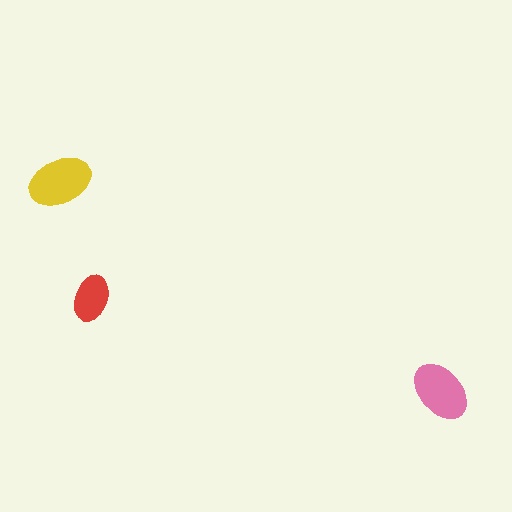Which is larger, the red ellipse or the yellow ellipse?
The yellow one.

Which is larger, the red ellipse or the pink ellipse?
The pink one.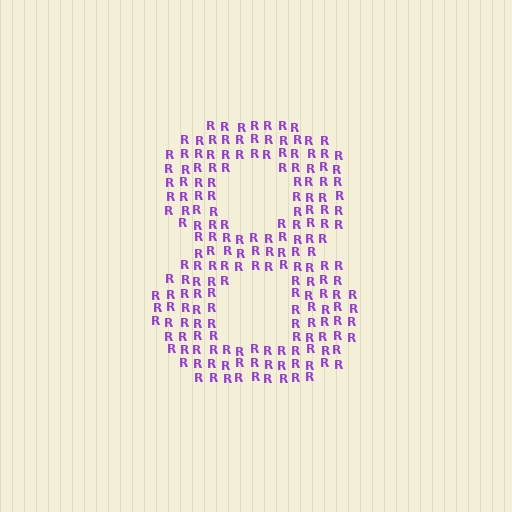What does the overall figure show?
The overall figure shows the digit 8.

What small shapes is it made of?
It is made of small letter R's.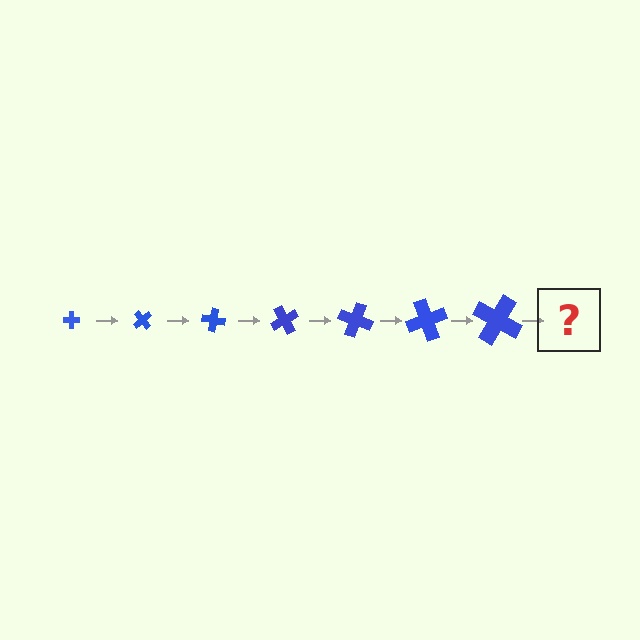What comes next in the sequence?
The next element should be a cross, larger than the previous one and rotated 350 degrees from the start.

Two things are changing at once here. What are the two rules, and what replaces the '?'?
The two rules are that the cross grows larger each step and it rotates 50 degrees each step. The '?' should be a cross, larger than the previous one and rotated 350 degrees from the start.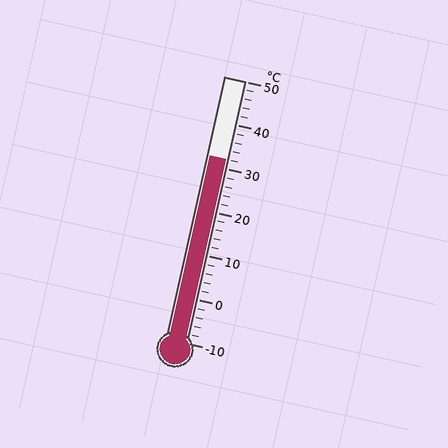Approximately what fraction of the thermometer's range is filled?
The thermometer is filled to approximately 70% of its range.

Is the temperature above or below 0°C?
The temperature is above 0°C.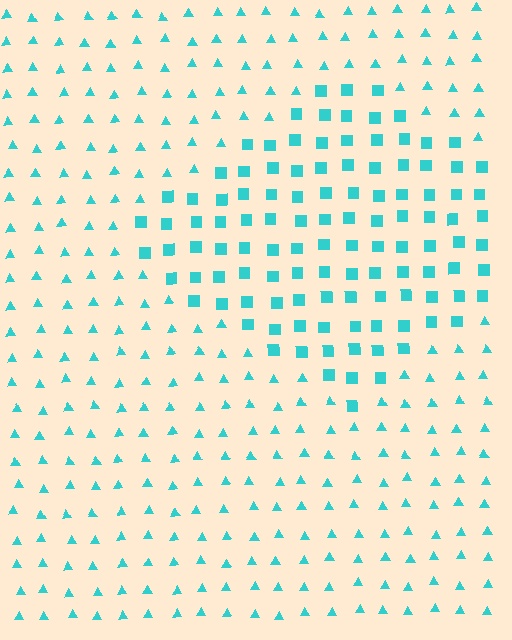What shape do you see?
I see a diamond.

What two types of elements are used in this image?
The image uses squares inside the diamond region and triangles outside it.